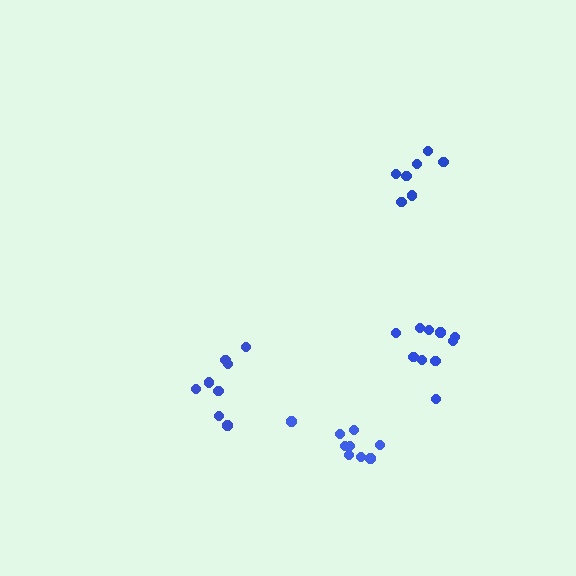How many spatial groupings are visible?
There are 4 spatial groupings.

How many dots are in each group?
Group 1: 10 dots, Group 2: 7 dots, Group 3: 9 dots, Group 4: 8 dots (34 total).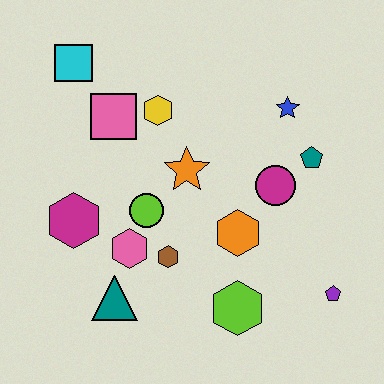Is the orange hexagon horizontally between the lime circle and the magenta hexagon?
No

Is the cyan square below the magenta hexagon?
No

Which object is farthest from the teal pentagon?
The cyan square is farthest from the teal pentagon.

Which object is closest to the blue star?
The teal pentagon is closest to the blue star.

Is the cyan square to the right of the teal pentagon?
No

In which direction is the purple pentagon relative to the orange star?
The purple pentagon is to the right of the orange star.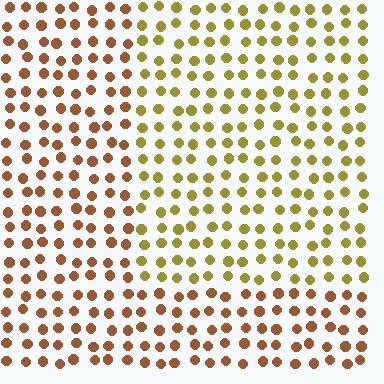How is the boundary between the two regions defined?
The boundary is defined purely by a slight shift in hue (about 35 degrees). Spacing, size, and orientation are identical on both sides.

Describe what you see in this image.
The image is filled with small brown elements in a uniform arrangement. A rectangle-shaped region is visible where the elements are tinted to a slightly different hue, forming a subtle color boundary.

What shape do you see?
I see a rectangle.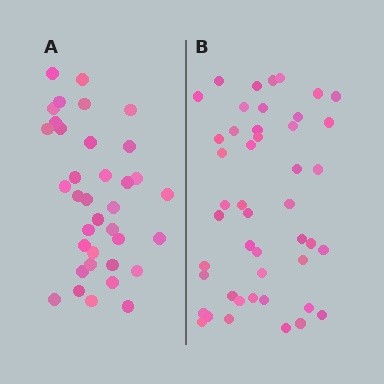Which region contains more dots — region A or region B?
Region B (the right region) has more dots.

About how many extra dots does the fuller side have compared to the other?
Region B has roughly 10 or so more dots than region A.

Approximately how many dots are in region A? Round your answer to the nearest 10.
About 40 dots. (The exact count is 36, which rounds to 40.)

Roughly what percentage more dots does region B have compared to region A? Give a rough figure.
About 30% more.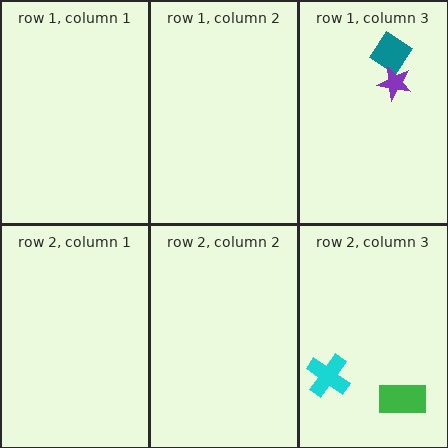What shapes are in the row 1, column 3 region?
The teal diamond, the purple star.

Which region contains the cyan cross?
The row 2, column 3 region.